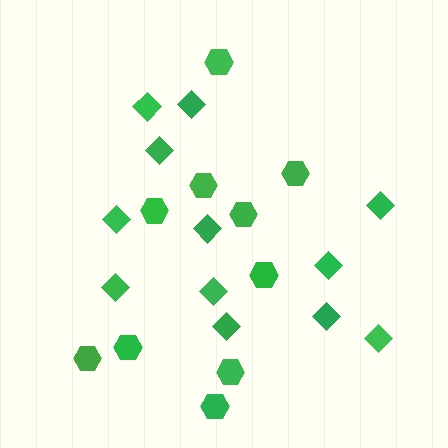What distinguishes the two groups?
There are 2 groups: one group of diamonds (12) and one group of hexagons (10).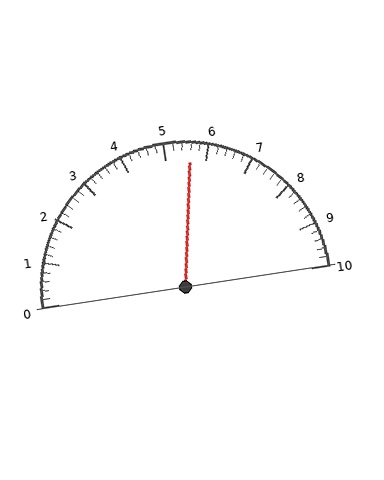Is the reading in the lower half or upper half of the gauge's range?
The reading is in the upper half of the range (0 to 10).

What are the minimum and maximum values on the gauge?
The gauge ranges from 0 to 10.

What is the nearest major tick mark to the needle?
The nearest major tick mark is 6.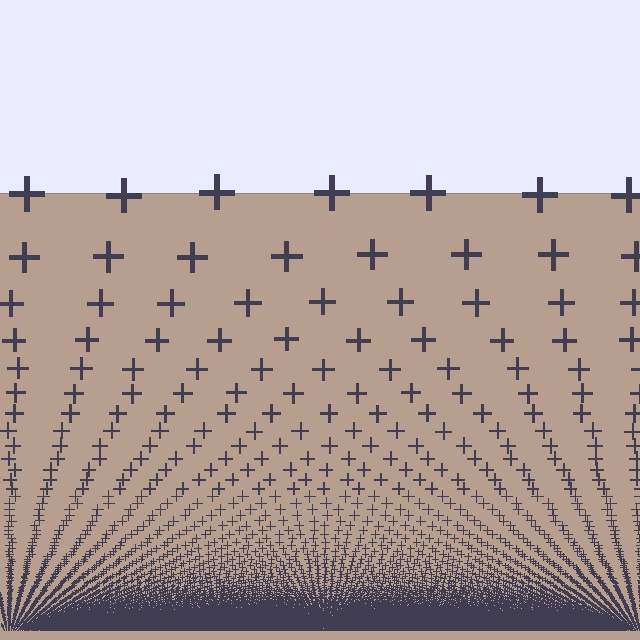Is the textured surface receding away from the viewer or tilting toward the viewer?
The surface appears to tilt toward the viewer. Texture elements get larger and sparser toward the top.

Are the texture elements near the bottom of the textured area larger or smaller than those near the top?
Smaller. The gradient is inverted — elements near the bottom are smaller and denser.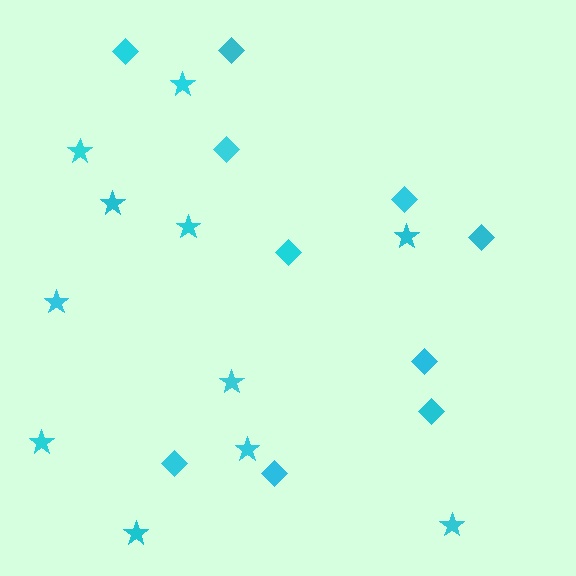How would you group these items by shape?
There are 2 groups: one group of diamonds (10) and one group of stars (11).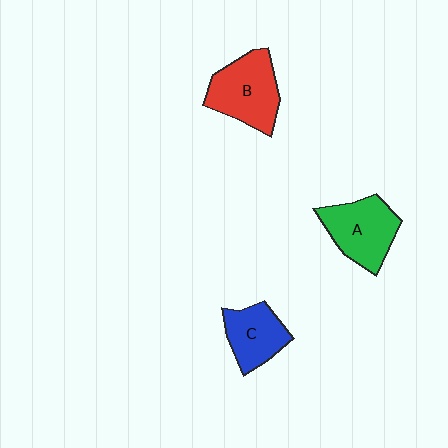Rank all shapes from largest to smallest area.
From largest to smallest: B (red), A (green), C (blue).